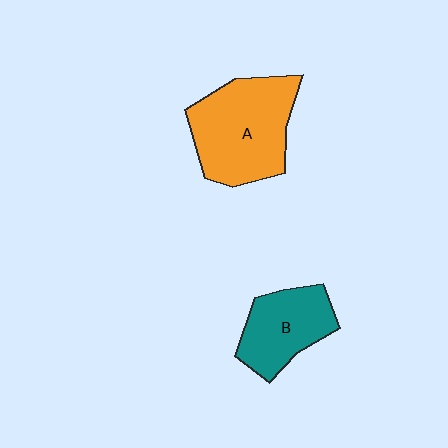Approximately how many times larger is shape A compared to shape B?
Approximately 1.5 times.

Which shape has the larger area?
Shape A (orange).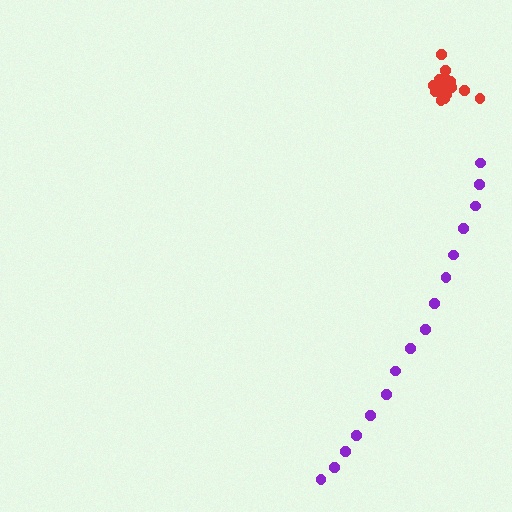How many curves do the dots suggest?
There are 2 distinct paths.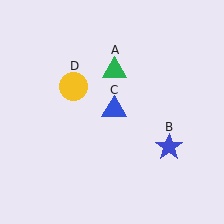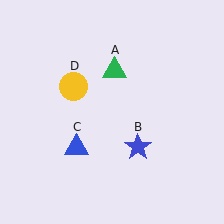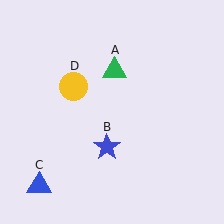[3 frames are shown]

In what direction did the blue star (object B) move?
The blue star (object B) moved left.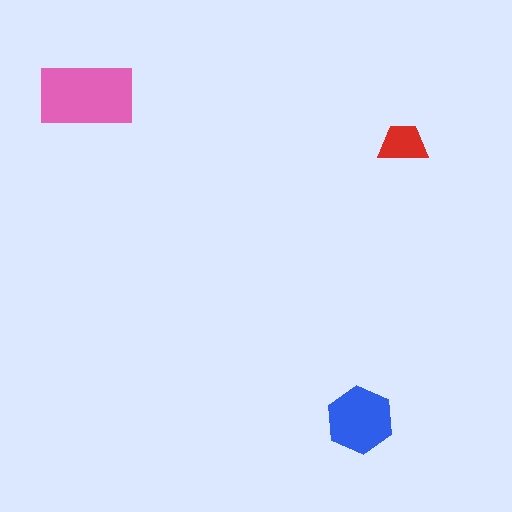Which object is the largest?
The pink rectangle.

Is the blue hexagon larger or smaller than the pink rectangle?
Smaller.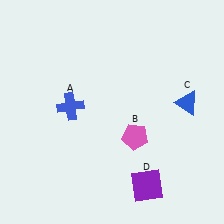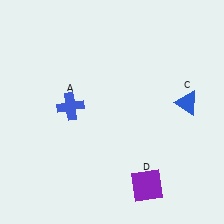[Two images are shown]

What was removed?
The pink pentagon (B) was removed in Image 2.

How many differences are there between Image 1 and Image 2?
There is 1 difference between the two images.